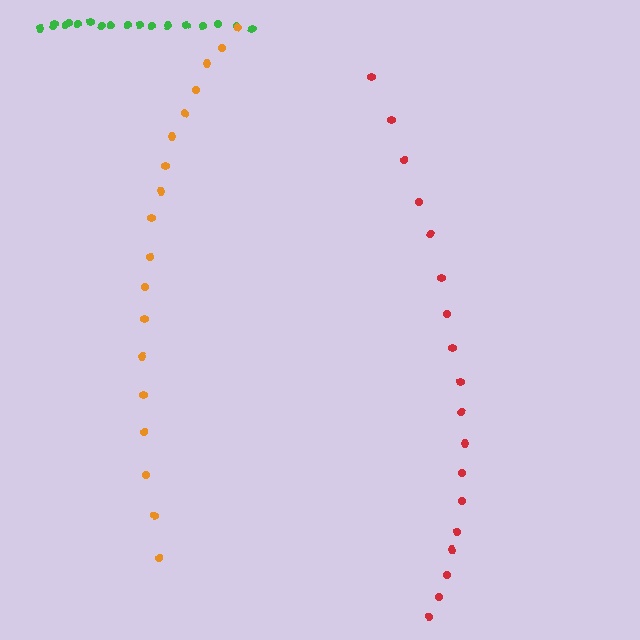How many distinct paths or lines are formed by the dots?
There are 3 distinct paths.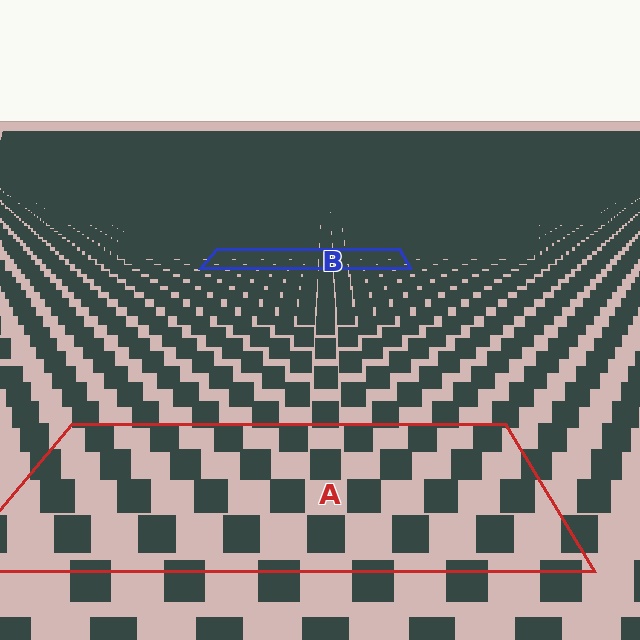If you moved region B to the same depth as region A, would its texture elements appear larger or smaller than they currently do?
They would appear larger. At a closer depth, the same texture elements are projected at a bigger on-screen size.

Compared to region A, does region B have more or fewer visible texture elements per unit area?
Region B has more texture elements per unit area — they are packed more densely because it is farther away.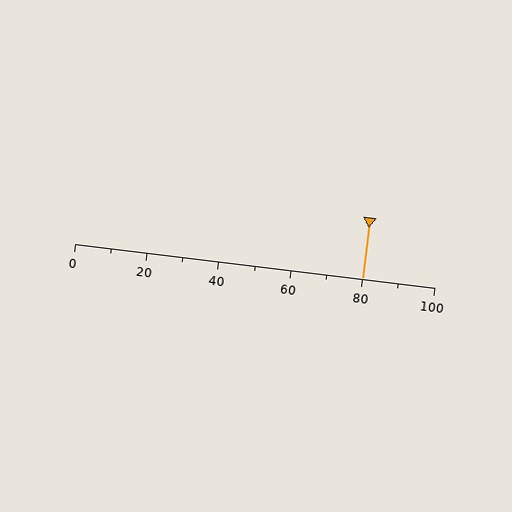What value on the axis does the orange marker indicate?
The marker indicates approximately 80.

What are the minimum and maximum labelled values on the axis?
The axis runs from 0 to 100.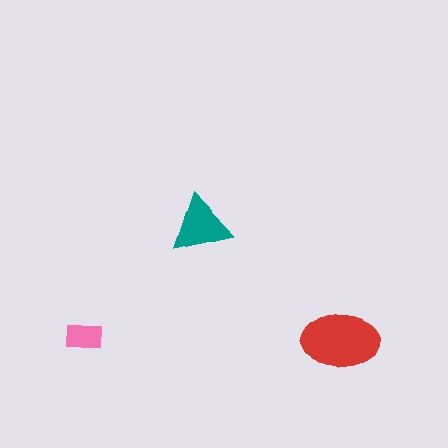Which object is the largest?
The red ellipse.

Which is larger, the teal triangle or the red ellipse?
The red ellipse.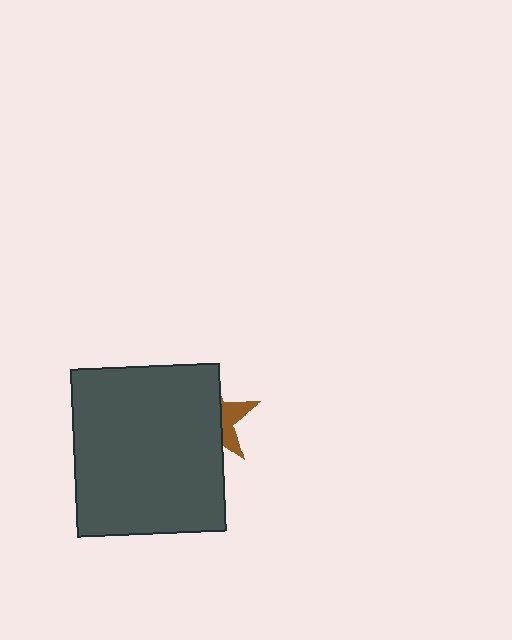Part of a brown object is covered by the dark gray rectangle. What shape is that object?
It is a star.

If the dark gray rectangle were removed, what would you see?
You would see the complete brown star.